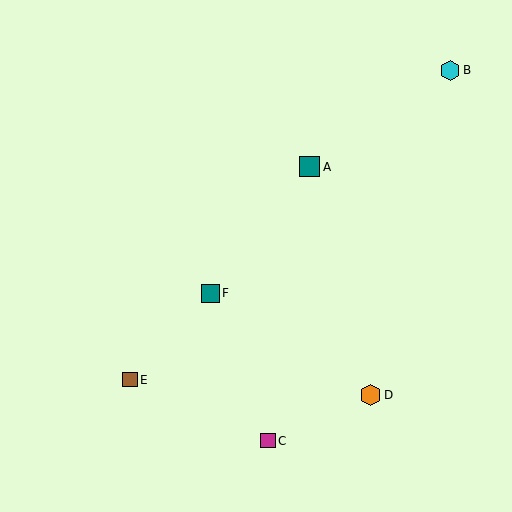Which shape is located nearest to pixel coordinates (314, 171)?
The teal square (labeled A) at (310, 167) is nearest to that location.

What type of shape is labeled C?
Shape C is a magenta square.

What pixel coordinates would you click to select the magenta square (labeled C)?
Click at (268, 441) to select the magenta square C.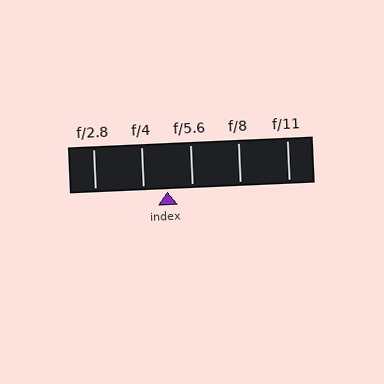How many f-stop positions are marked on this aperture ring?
There are 5 f-stop positions marked.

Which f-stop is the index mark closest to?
The index mark is closest to f/4.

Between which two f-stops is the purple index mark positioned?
The index mark is between f/4 and f/5.6.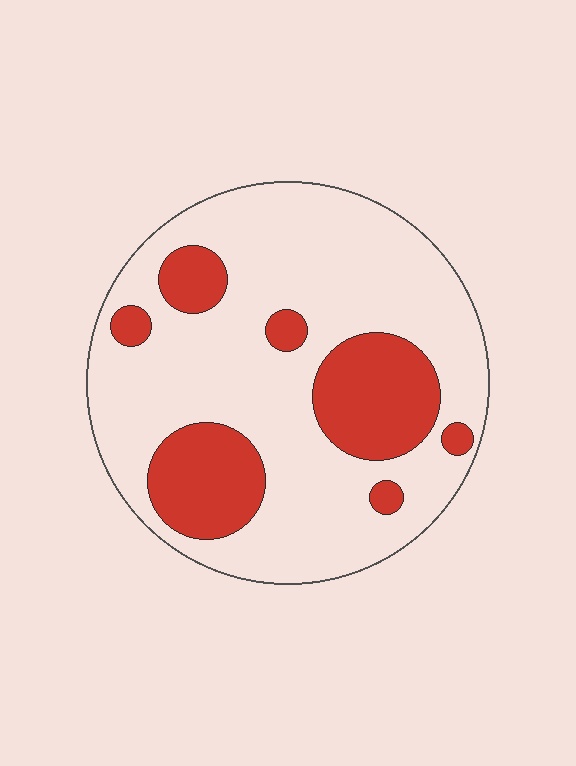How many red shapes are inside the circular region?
7.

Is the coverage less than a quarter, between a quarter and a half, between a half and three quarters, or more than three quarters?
Between a quarter and a half.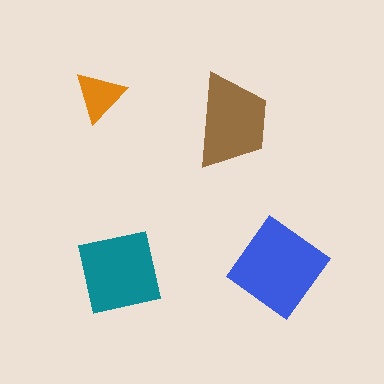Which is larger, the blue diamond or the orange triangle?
The blue diamond.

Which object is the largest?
The blue diamond.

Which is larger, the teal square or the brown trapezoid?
The teal square.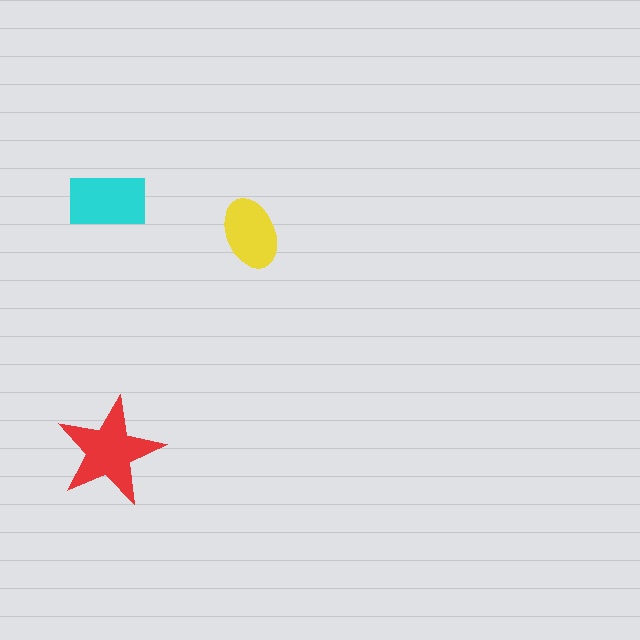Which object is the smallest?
The yellow ellipse.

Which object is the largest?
The red star.